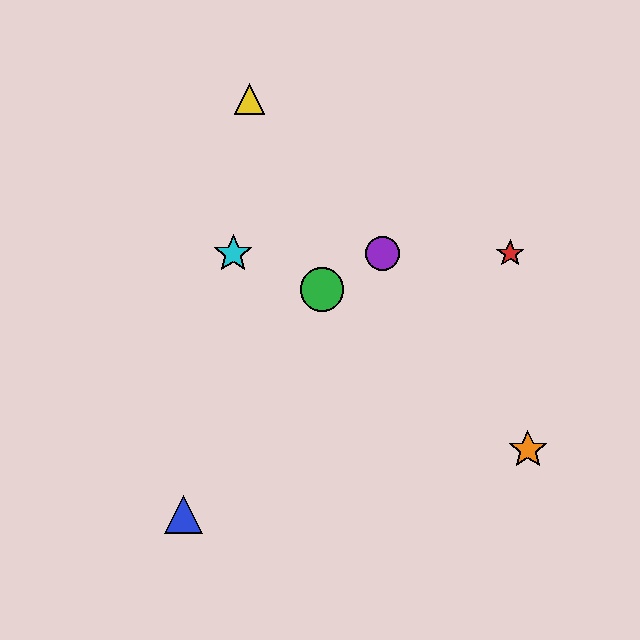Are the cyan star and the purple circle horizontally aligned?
Yes, both are at y≈253.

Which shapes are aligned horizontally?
The red star, the purple circle, the cyan star are aligned horizontally.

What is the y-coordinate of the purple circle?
The purple circle is at y≈253.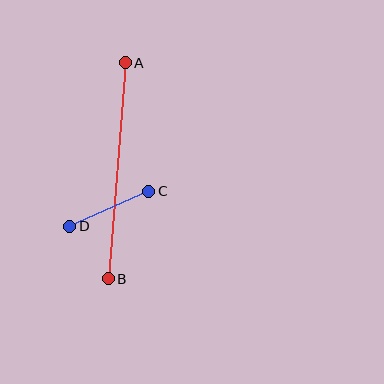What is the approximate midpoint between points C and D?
The midpoint is at approximately (109, 209) pixels.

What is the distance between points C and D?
The distance is approximately 87 pixels.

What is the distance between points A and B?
The distance is approximately 216 pixels.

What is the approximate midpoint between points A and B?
The midpoint is at approximately (117, 171) pixels.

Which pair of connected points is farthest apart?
Points A and B are farthest apart.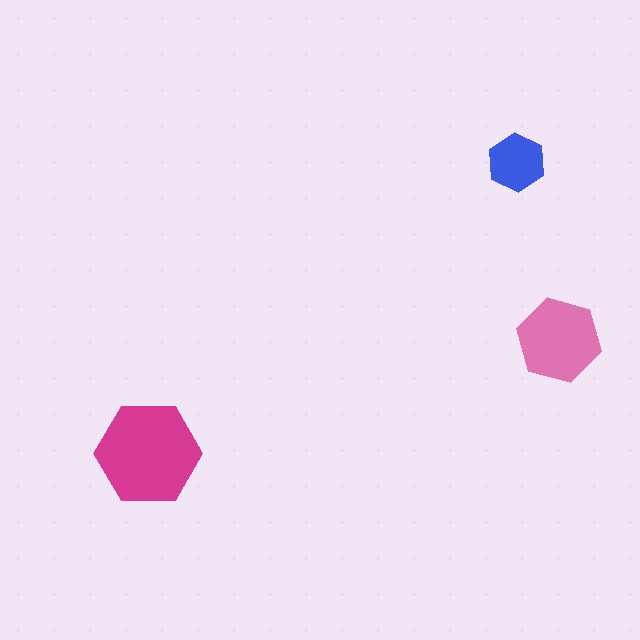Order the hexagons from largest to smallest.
the magenta one, the pink one, the blue one.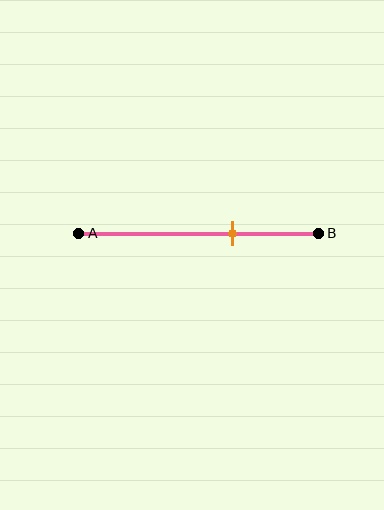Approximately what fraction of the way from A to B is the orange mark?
The orange mark is approximately 65% of the way from A to B.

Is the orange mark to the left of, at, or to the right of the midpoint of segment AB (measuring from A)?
The orange mark is to the right of the midpoint of segment AB.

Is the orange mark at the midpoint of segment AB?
No, the mark is at about 65% from A, not at the 50% midpoint.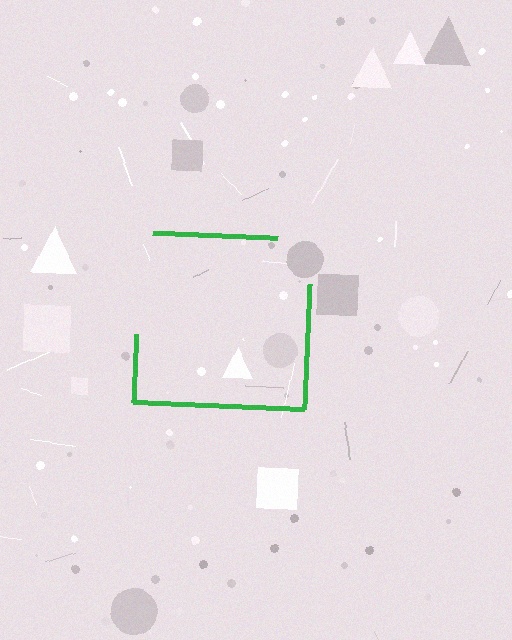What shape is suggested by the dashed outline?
The dashed outline suggests a square.